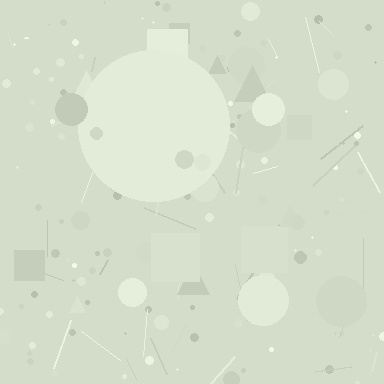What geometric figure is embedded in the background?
A circle is embedded in the background.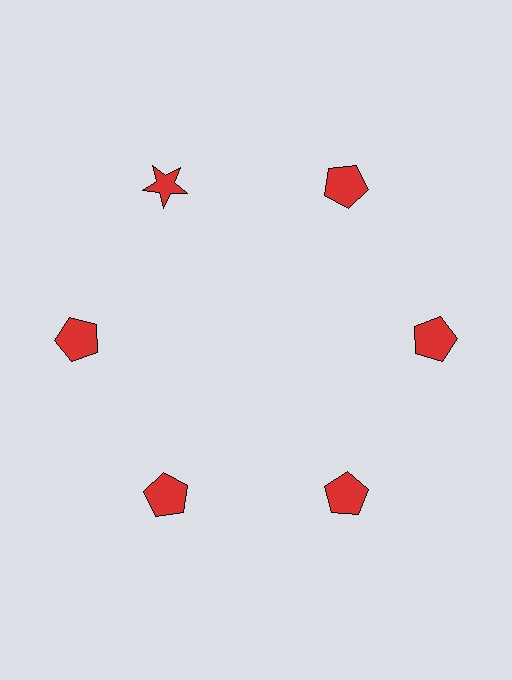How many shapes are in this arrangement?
There are 6 shapes arranged in a ring pattern.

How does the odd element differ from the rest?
It has a different shape: star instead of pentagon.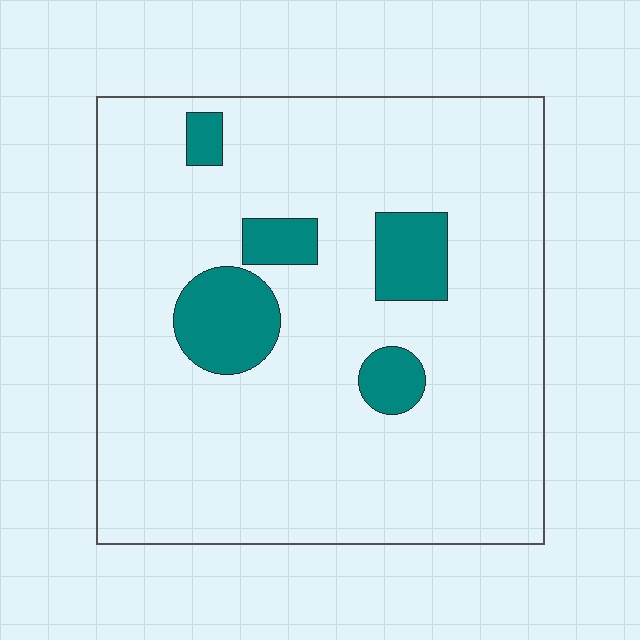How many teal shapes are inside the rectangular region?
5.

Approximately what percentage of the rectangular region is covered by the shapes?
Approximately 10%.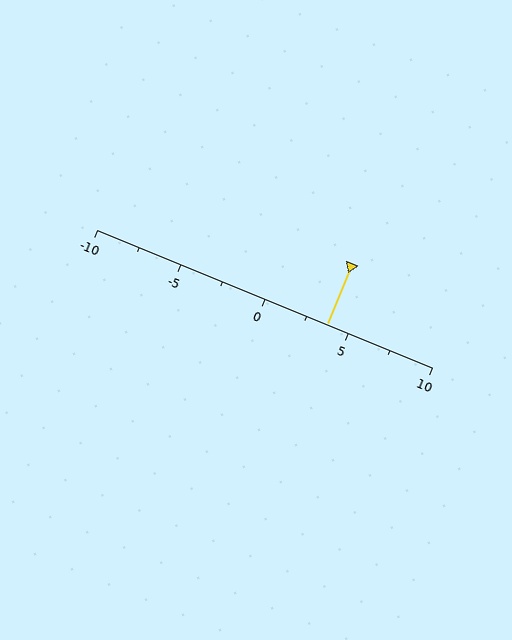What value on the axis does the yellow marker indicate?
The marker indicates approximately 3.8.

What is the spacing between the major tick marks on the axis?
The major ticks are spaced 5 apart.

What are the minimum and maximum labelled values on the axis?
The axis runs from -10 to 10.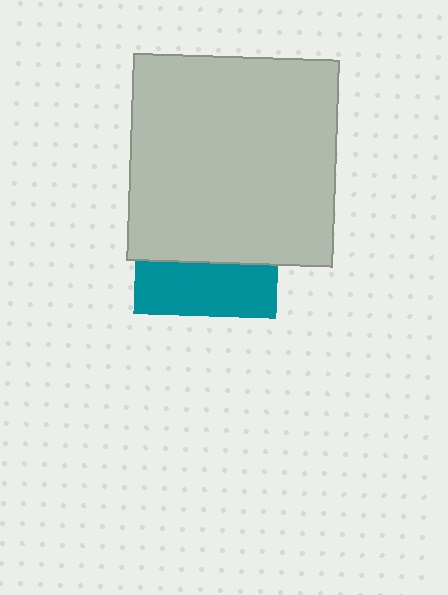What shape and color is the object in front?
The object in front is a light gray square.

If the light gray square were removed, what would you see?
You would see the complete teal square.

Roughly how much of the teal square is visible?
A small part of it is visible (roughly 38%).